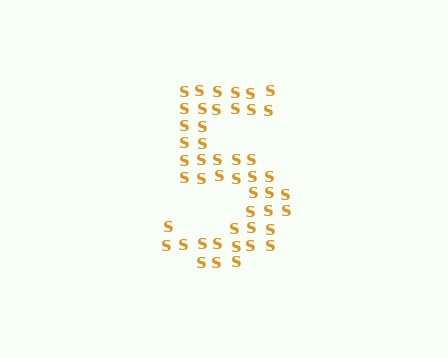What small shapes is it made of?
It is made of small letter S's.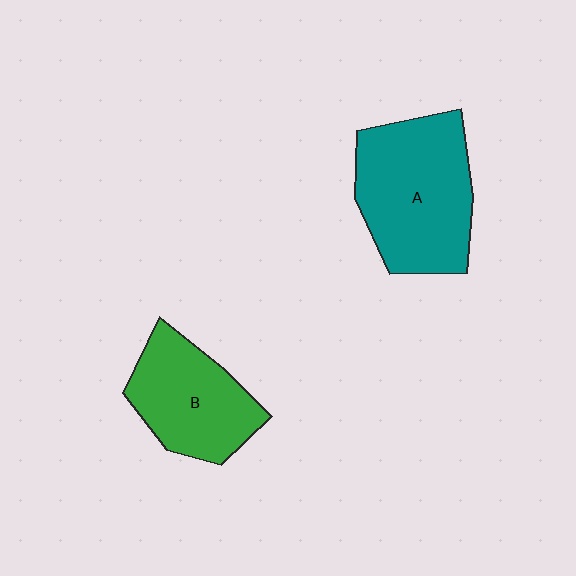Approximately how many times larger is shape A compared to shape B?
Approximately 1.4 times.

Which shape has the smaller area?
Shape B (green).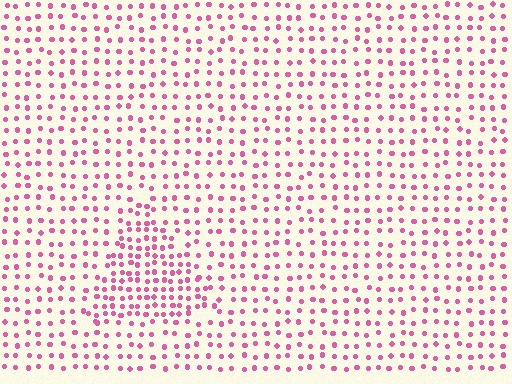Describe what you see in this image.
The image contains small pink elements arranged at two different densities. A triangle-shaped region is visible where the elements are more densely packed than the surrounding area.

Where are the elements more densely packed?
The elements are more densely packed inside the triangle boundary.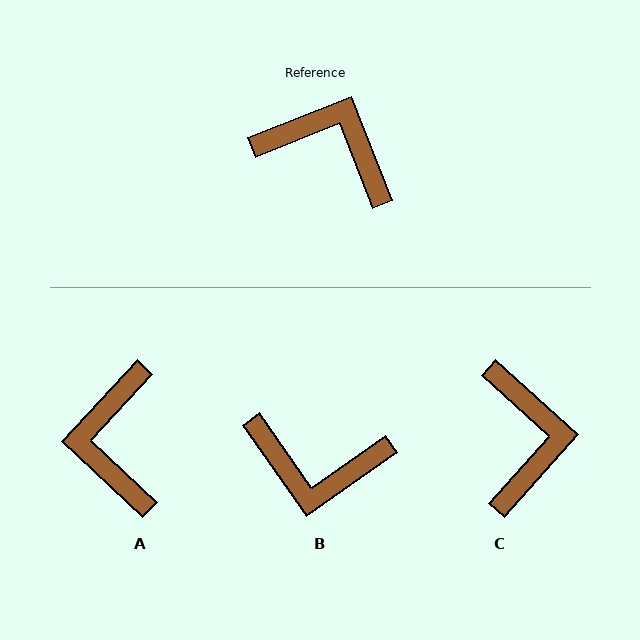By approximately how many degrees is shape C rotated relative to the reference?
Approximately 63 degrees clockwise.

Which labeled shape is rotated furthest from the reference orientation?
B, about 167 degrees away.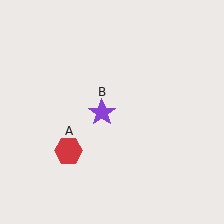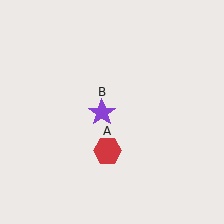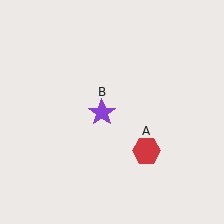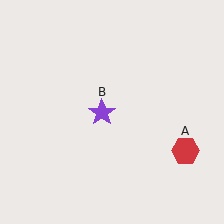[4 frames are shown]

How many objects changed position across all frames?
1 object changed position: red hexagon (object A).